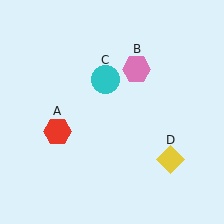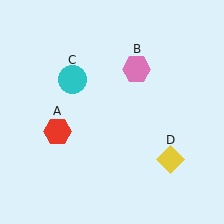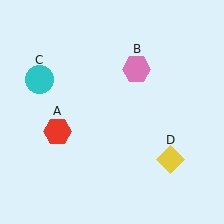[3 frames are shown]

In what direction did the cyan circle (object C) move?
The cyan circle (object C) moved left.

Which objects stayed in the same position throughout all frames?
Red hexagon (object A) and pink hexagon (object B) and yellow diamond (object D) remained stationary.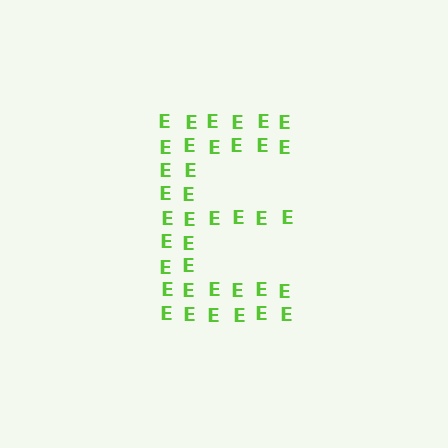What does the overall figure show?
The overall figure shows the letter E.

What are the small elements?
The small elements are letter E's.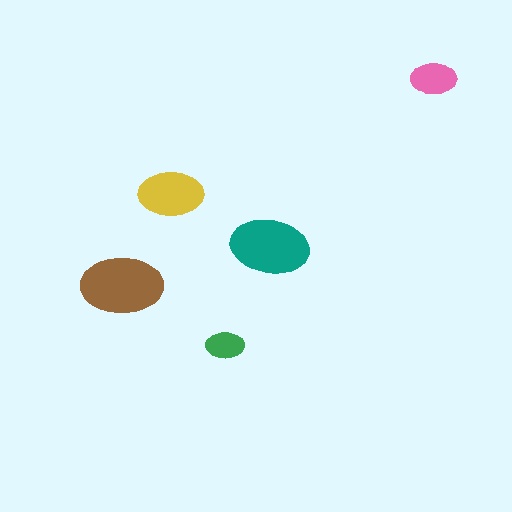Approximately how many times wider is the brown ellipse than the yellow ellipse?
About 1.5 times wider.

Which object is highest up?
The pink ellipse is topmost.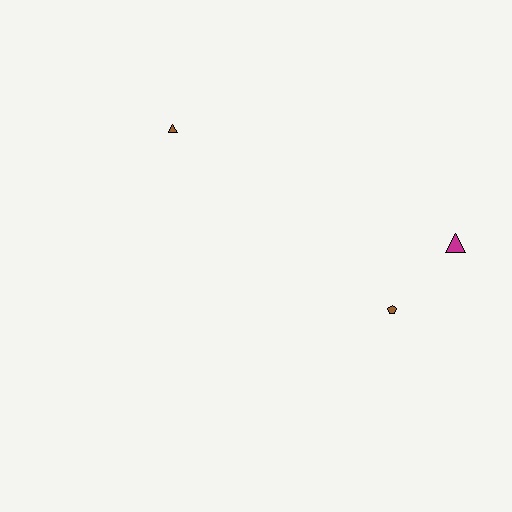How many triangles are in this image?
There are 2 triangles.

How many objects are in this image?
There are 3 objects.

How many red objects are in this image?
There are no red objects.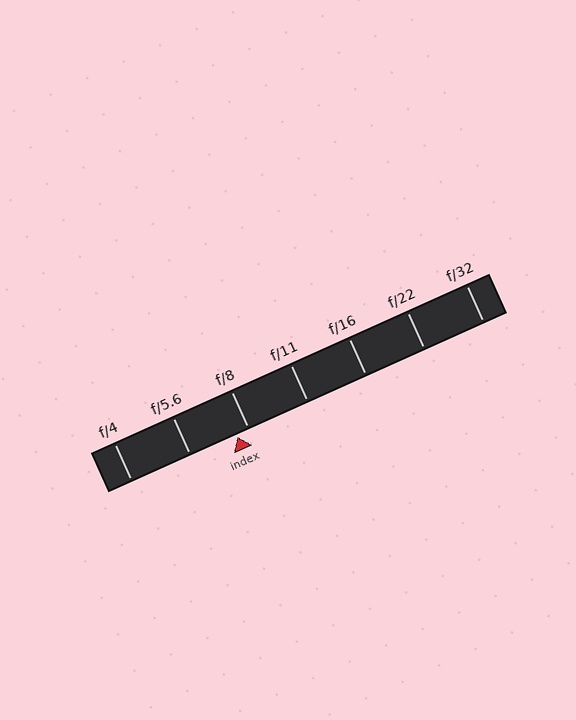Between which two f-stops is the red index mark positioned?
The index mark is between f/5.6 and f/8.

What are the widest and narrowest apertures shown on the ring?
The widest aperture shown is f/4 and the narrowest is f/32.